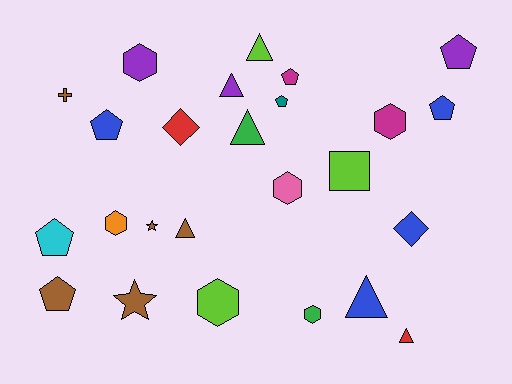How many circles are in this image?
There are no circles.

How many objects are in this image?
There are 25 objects.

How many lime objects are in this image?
There are 3 lime objects.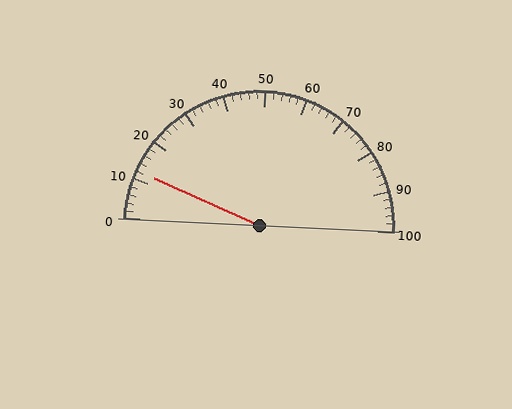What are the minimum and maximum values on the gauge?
The gauge ranges from 0 to 100.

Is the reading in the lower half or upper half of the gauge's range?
The reading is in the lower half of the range (0 to 100).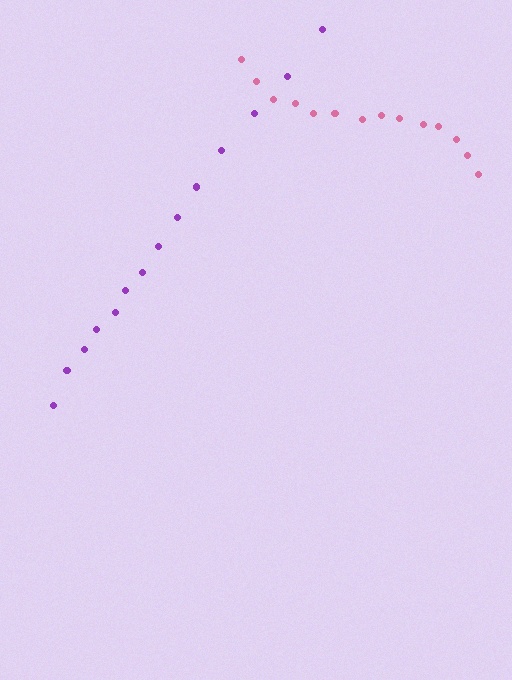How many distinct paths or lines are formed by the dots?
There are 2 distinct paths.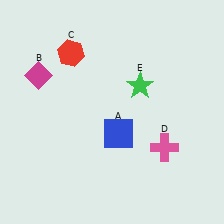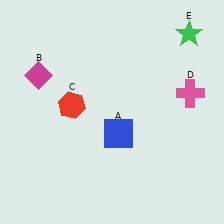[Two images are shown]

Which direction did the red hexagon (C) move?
The red hexagon (C) moved down.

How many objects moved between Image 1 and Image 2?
3 objects moved between the two images.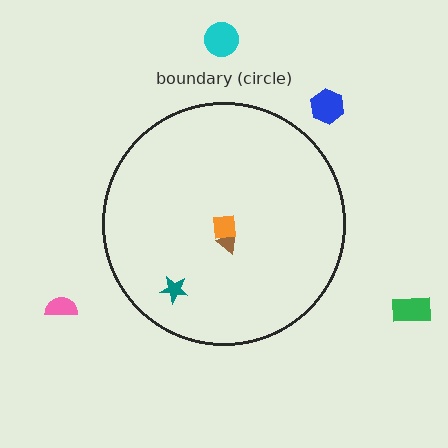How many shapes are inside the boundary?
3 inside, 4 outside.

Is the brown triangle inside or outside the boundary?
Inside.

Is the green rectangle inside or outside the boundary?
Outside.